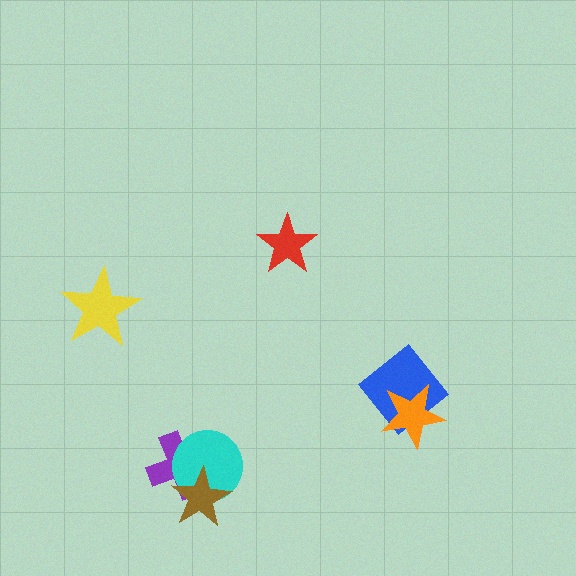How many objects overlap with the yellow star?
0 objects overlap with the yellow star.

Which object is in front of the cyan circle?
The brown star is in front of the cyan circle.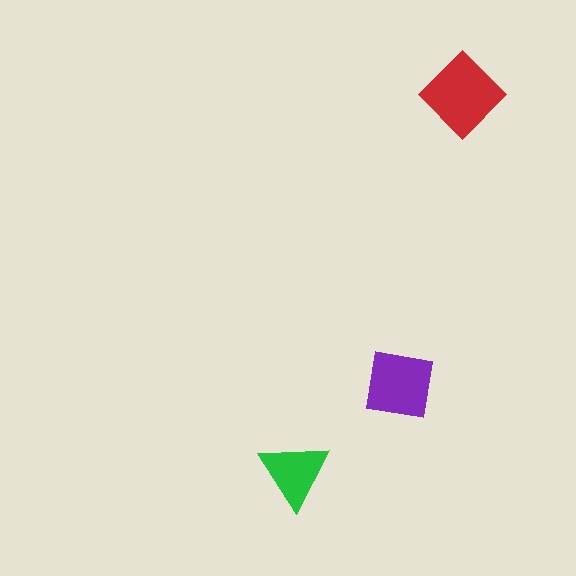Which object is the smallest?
The green triangle.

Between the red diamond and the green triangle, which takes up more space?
The red diamond.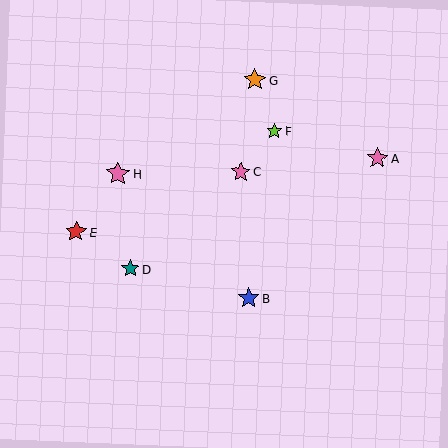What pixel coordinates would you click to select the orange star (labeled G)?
Click at (255, 80) to select the orange star G.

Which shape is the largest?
The pink star (labeled H) is the largest.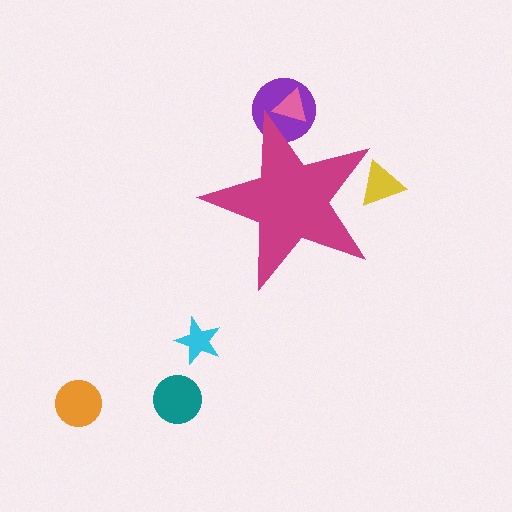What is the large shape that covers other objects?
A magenta star.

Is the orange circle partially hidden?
No, the orange circle is fully visible.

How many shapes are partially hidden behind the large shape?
3 shapes are partially hidden.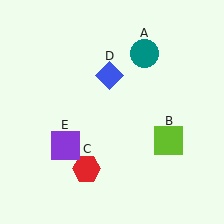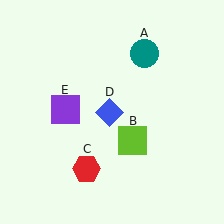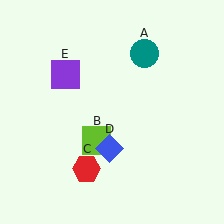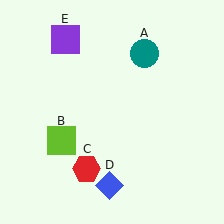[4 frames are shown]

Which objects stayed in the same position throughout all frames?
Teal circle (object A) and red hexagon (object C) remained stationary.